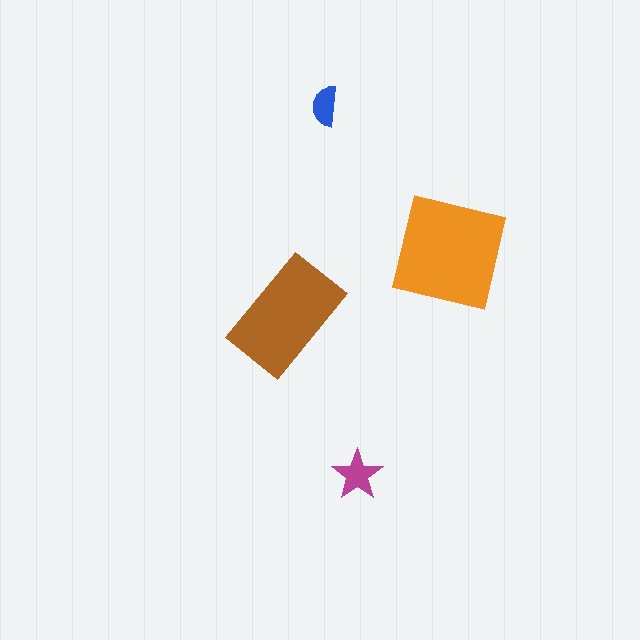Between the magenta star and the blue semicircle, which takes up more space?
The magenta star.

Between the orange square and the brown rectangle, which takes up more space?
The orange square.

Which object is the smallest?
The blue semicircle.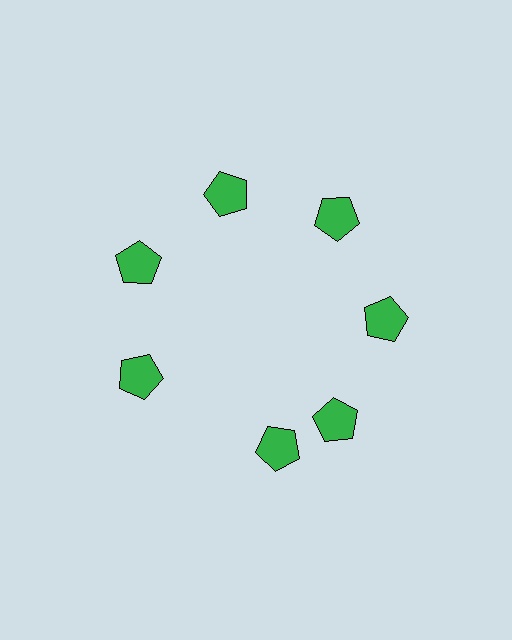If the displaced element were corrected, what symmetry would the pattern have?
It would have 7-fold rotational symmetry — the pattern would map onto itself every 51 degrees.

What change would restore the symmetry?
The symmetry would be restored by rotating it back into even spacing with its neighbors so that all 7 pentagons sit at equal angles and equal distance from the center.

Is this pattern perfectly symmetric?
No. The 7 green pentagons are arranged in a ring, but one element near the 6 o'clock position is rotated out of alignment along the ring, breaking the 7-fold rotational symmetry.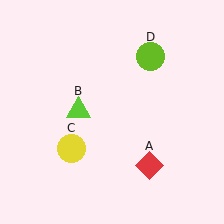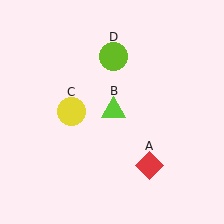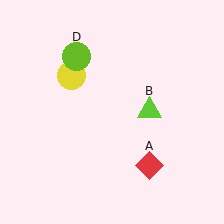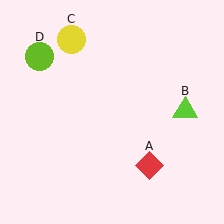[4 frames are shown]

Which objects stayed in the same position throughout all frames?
Red diamond (object A) remained stationary.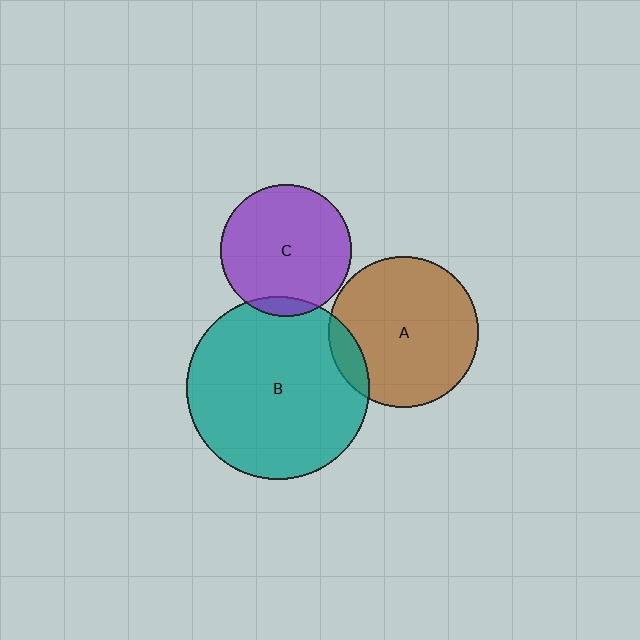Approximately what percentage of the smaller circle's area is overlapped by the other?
Approximately 5%.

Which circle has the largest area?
Circle B (teal).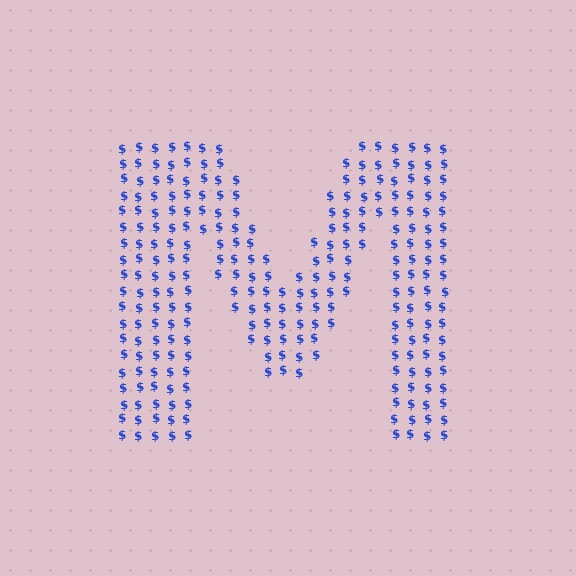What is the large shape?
The large shape is the letter M.